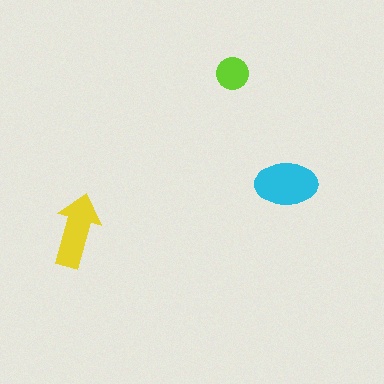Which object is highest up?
The lime circle is topmost.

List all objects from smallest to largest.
The lime circle, the yellow arrow, the cyan ellipse.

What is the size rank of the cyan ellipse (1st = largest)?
1st.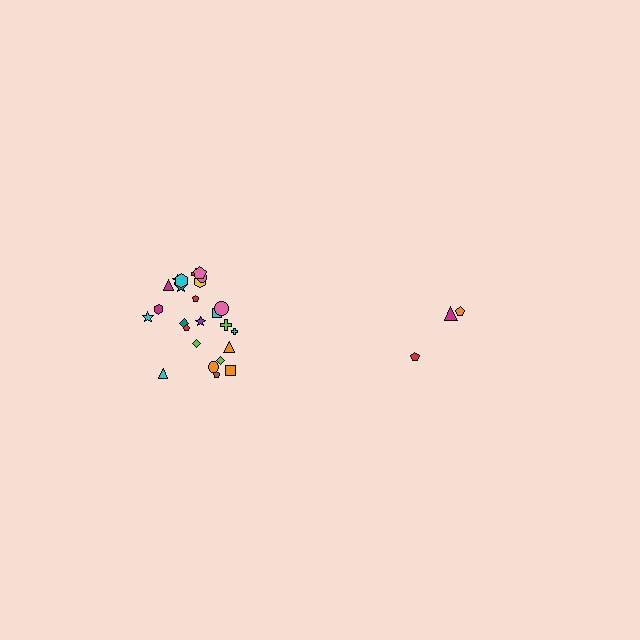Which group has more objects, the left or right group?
The left group.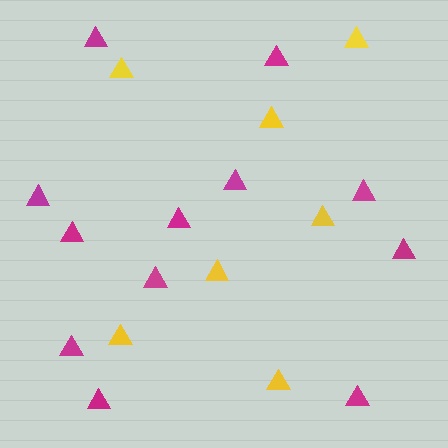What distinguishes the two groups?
There are 2 groups: one group of yellow triangles (7) and one group of magenta triangles (12).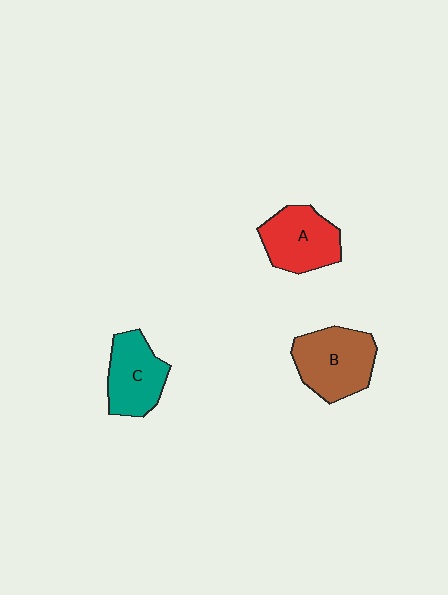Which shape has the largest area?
Shape B (brown).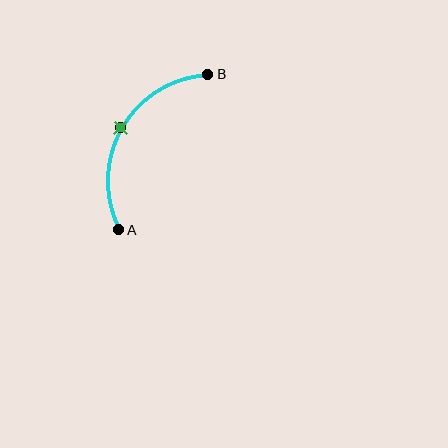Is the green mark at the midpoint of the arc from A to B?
Yes. The green mark lies on the arc at equal arc-length from both A and B — it is the arc midpoint.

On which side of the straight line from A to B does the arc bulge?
The arc bulges to the left of the straight line connecting A and B.